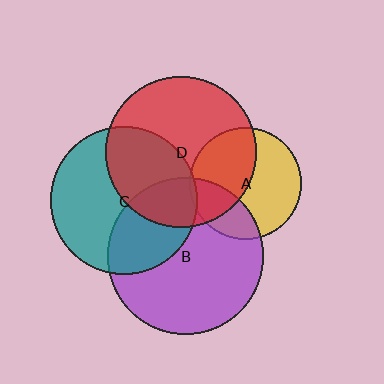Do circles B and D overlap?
Yes.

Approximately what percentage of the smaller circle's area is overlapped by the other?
Approximately 20%.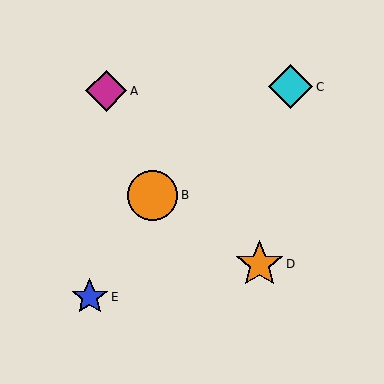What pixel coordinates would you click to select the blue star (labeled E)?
Click at (90, 297) to select the blue star E.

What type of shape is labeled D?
Shape D is an orange star.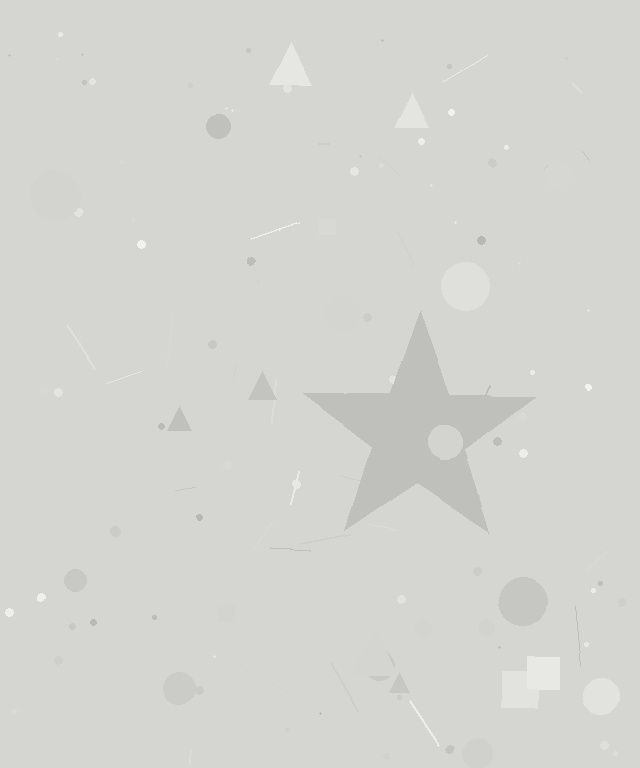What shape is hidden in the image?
A star is hidden in the image.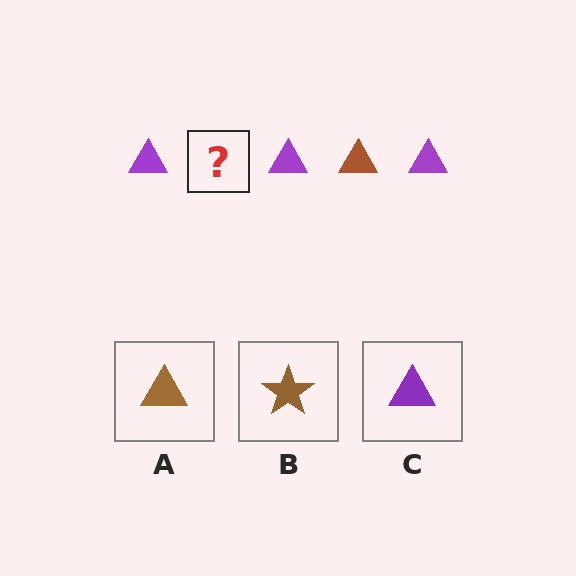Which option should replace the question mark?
Option A.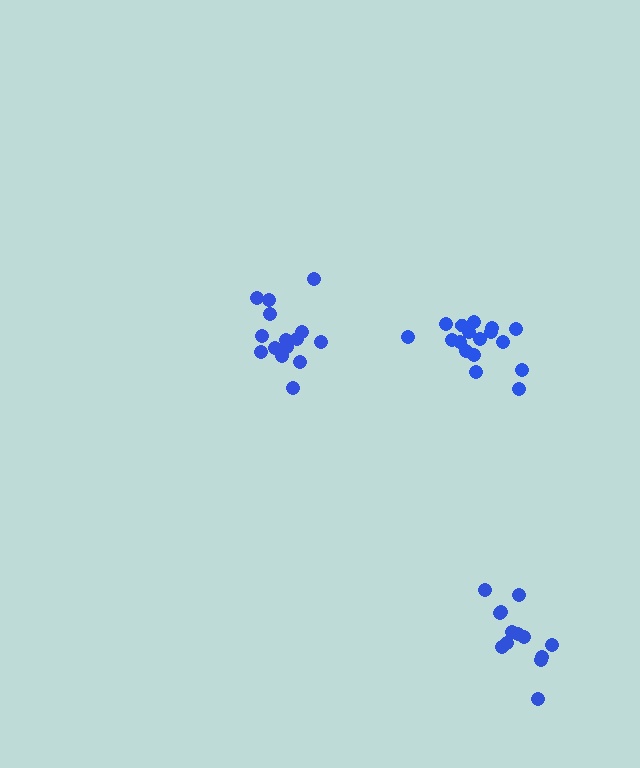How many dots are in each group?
Group 1: 13 dots, Group 2: 17 dots, Group 3: 15 dots (45 total).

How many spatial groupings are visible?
There are 3 spatial groupings.